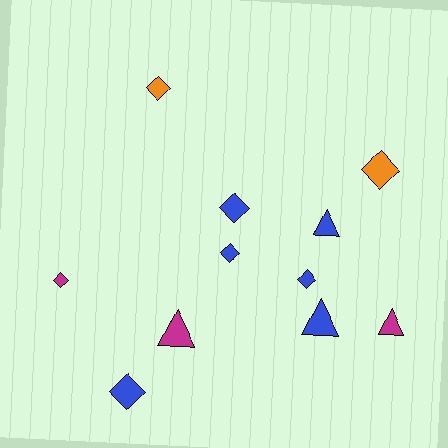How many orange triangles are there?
There are no orange triangles.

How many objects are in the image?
There are 11 objects.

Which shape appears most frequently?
Diamond, with 7 objects.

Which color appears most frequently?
Blue, with 6 objects.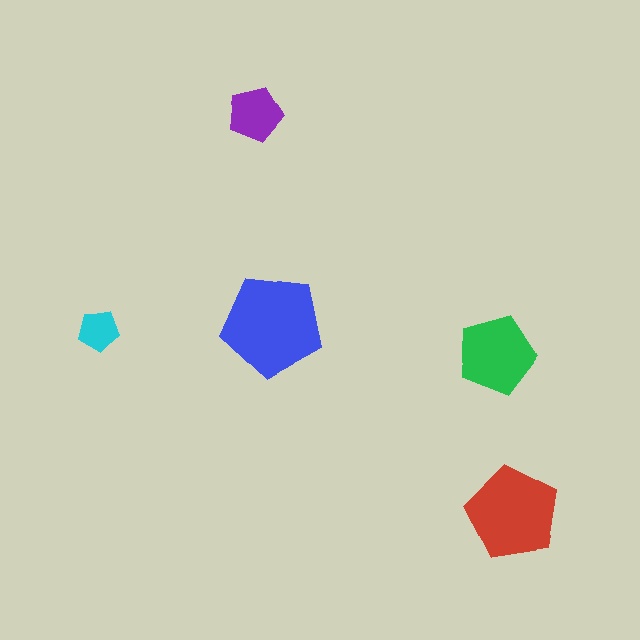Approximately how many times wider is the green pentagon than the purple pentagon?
About 1.5 times wider.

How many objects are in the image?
There are 5 objects in the image.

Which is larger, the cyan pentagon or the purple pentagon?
The purple one.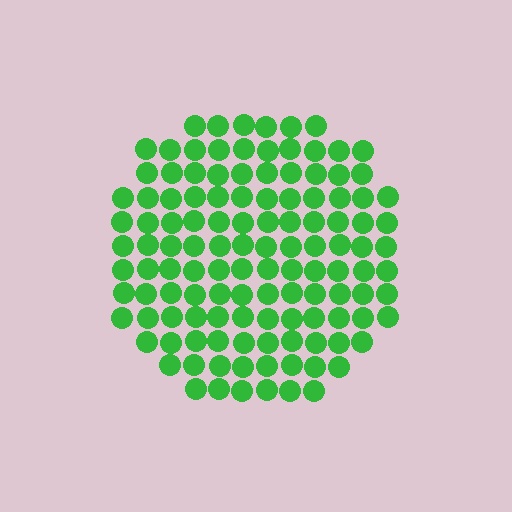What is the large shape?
The large shape is a circle.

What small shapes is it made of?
It is made of small circles.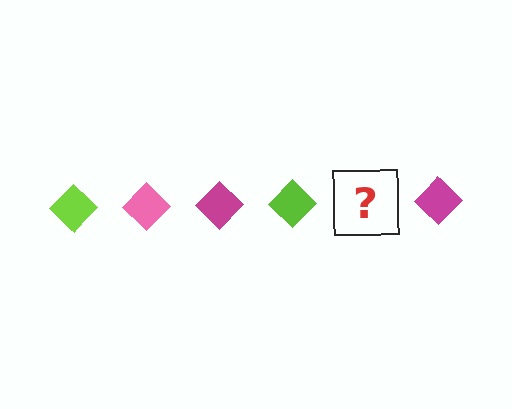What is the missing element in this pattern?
The missing element is a pink diamond.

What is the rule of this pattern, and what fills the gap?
The rule is that the pattern cycles through lime, pink, magenta diamonds. The gap should be filled with a pink diamond.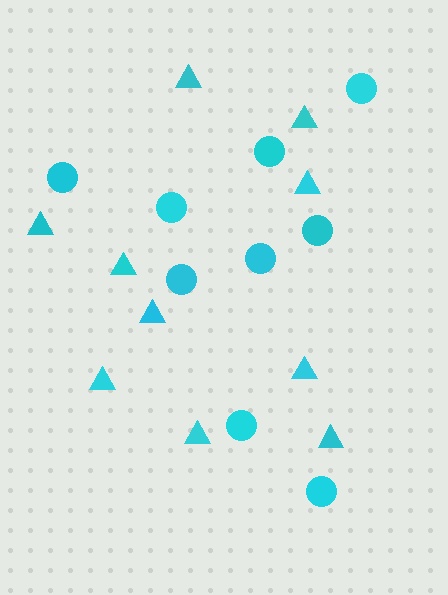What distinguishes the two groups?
There are 2 groups: one group of triangles (10) and one group of circles (9).